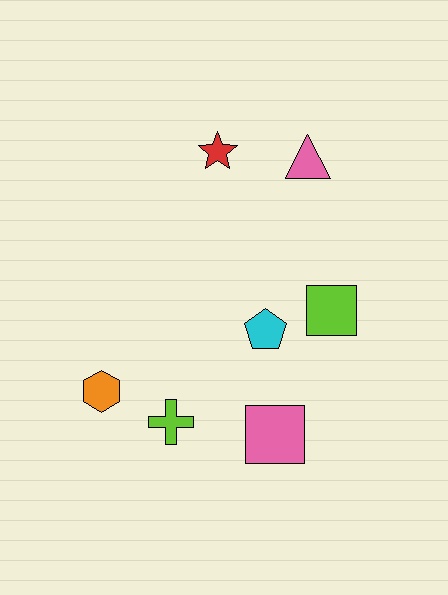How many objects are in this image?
There are 7 objects.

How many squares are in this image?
There are 2 squares.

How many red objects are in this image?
There is 1 red object.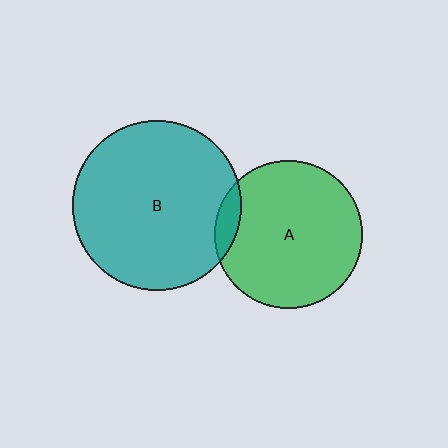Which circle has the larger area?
Circle B (teal).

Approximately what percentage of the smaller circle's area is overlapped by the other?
Approximately 10%.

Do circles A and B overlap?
Yes.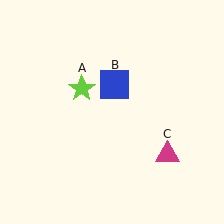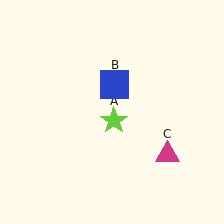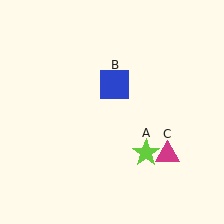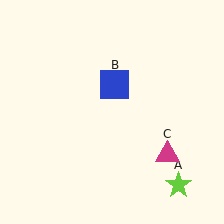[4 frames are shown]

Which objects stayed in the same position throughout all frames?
Blue square (object B) and magenta triangle (object C) remained stationary.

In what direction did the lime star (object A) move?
The lime star (object A) moved down and to the right.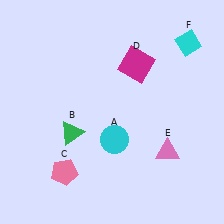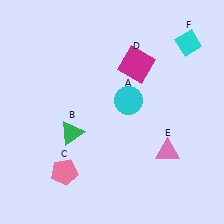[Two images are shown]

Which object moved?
The cyan circle (A) moved up.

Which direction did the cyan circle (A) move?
The cyan circle (A) moved up.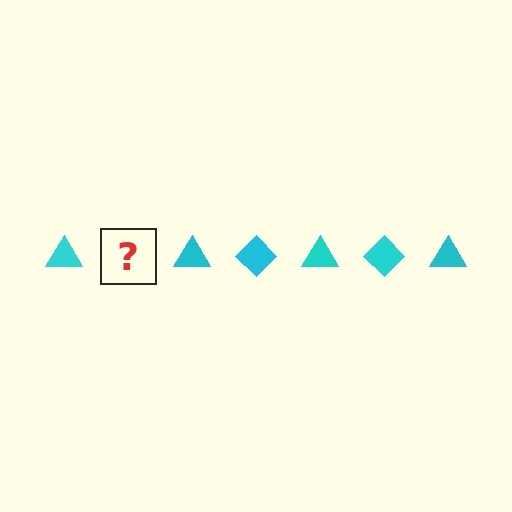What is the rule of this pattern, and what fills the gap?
The rule is that the pattern cycles through triangle, diamond shapes in cyan. The gap should be filled with a cyan diamond.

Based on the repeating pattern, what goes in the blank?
The blank should be a cyan diamond.